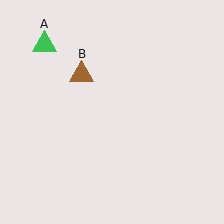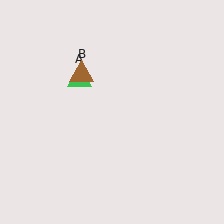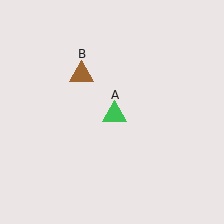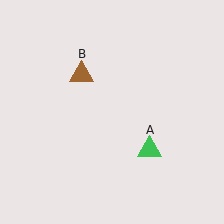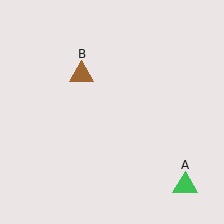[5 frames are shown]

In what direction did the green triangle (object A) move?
The green triangle (object A) moved down and to the right.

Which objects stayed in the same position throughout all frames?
Brown triangle (object B) remained stationary.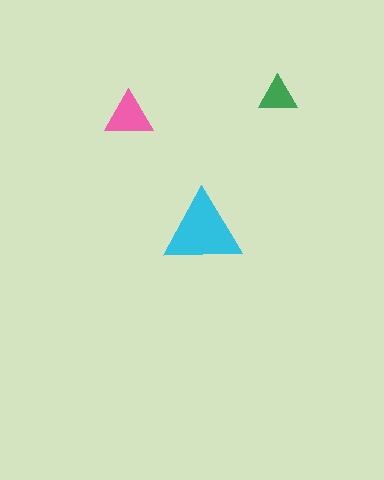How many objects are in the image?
There are 3 objects in the image.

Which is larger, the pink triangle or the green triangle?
The pink one.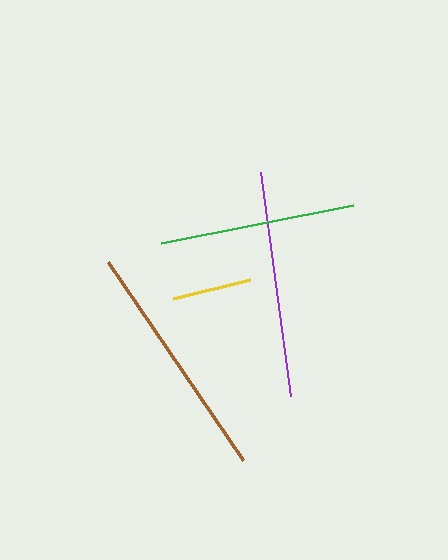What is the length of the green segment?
The green segment is approximately 196 pixels long.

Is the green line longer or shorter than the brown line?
The brown line is longer than the green line.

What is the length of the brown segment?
The brown segment is approximately 240 pixels long.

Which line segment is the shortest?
The yellow line is the shortest at approximately 79 pixels.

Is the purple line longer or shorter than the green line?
The purple line is longer than the green line.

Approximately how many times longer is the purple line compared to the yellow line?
The purple line is approximately 2.9 times the length of the yellow line.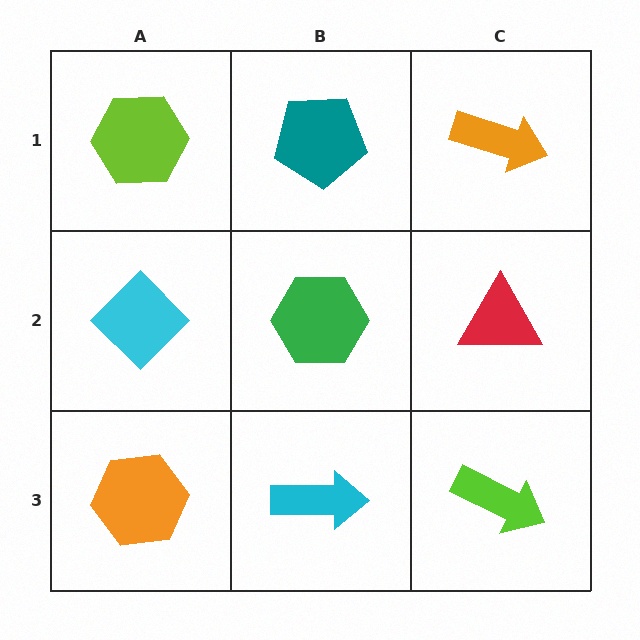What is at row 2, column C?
A red triangle.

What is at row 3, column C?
A lime arrow.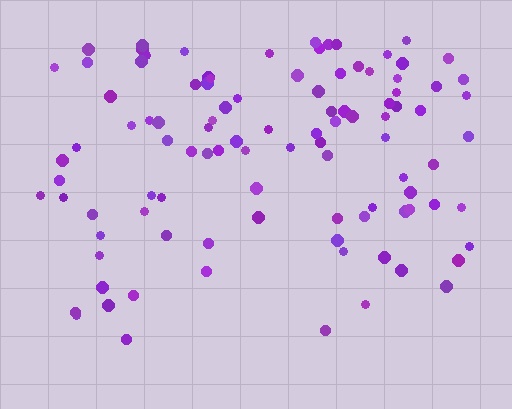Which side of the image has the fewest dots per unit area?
The bottom.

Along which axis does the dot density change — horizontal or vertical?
Vertical.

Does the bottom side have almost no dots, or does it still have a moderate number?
Still a moderate number, just noticeably fewer than the top.